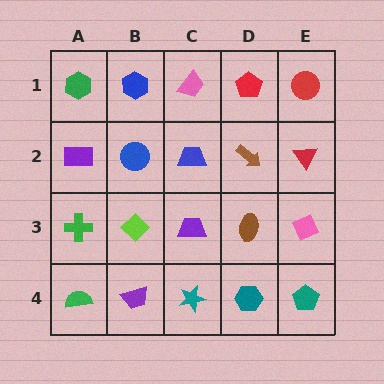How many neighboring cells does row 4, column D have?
3.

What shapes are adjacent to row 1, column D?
A brown arrow (row 2, column D), a pink trapezoid (row 1, column C), a red circle (row 1, column E).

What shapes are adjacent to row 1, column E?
A red triangle (row 2, column E), a red pentagon (row 1, column D).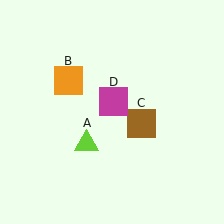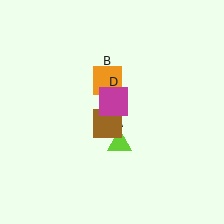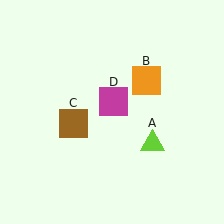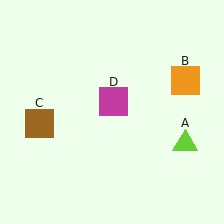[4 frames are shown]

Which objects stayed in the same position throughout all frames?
Magenta square (object D) remained stationary.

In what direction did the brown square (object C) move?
The brown square (object C) moved left.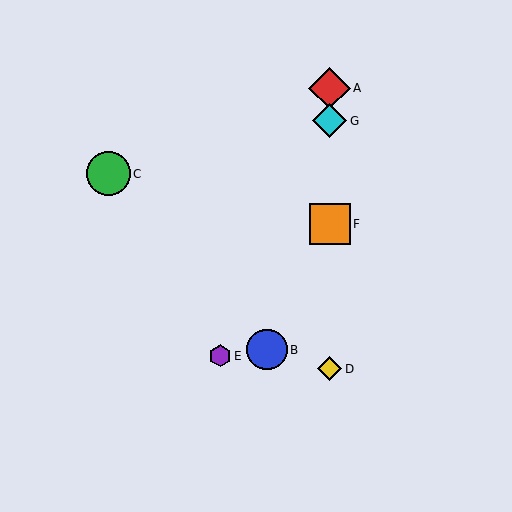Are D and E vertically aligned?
No, D is at x≈330 and E is at x≈220.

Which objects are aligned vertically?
Objects A, D, F, G are aligned vertically.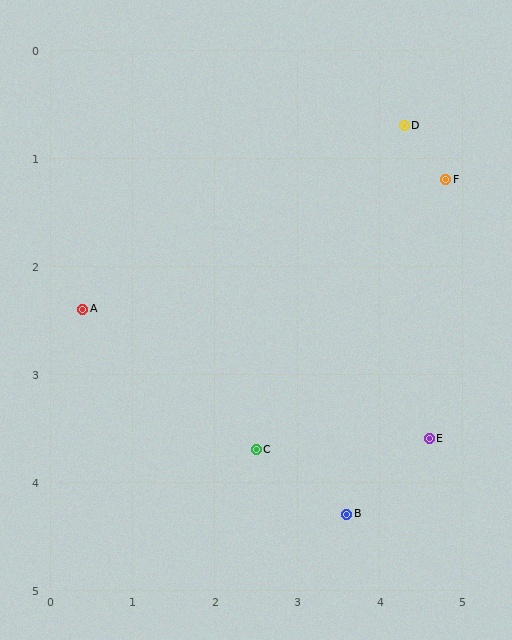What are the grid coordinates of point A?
Point A is at approximately (0.4, 2.4).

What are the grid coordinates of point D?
Point D is at approximately (4.3, 0.7).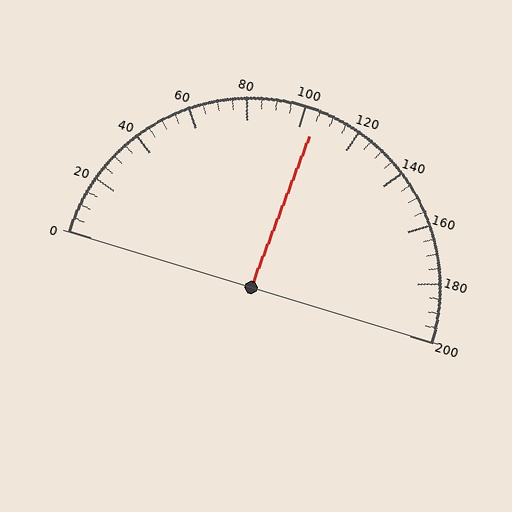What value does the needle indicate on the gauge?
The needle indicates approximately 105.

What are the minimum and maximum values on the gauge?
The gauge ranges from 0 to 200.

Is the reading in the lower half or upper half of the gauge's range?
The reading is in the upper half of the range (0 to 200).